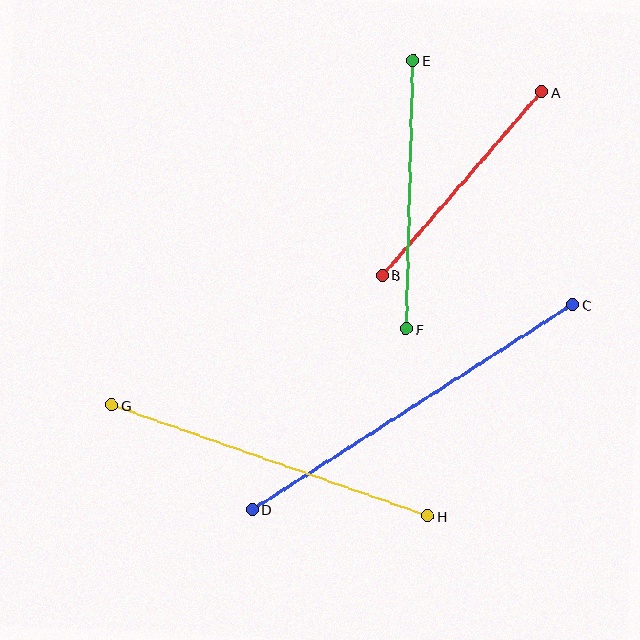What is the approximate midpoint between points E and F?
The midpoint is at approximately (410, 195) pixels.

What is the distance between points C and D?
The distance is approximately 380 pixels.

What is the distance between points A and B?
The distance is approximately 243 pixels.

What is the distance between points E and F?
The distance is approximately 268 pixels.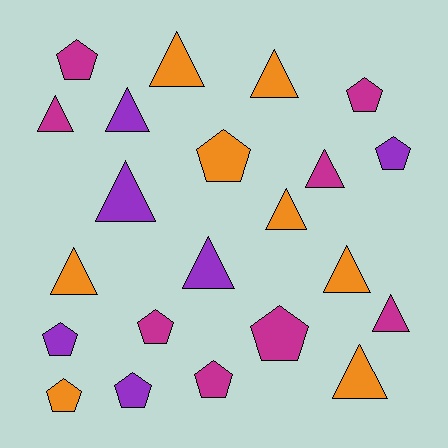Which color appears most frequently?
Orange, with 8 objects.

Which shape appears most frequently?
Triangle, with 12 objects.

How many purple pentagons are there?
There are 3 purple pentagons.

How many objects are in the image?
There are 22 objects.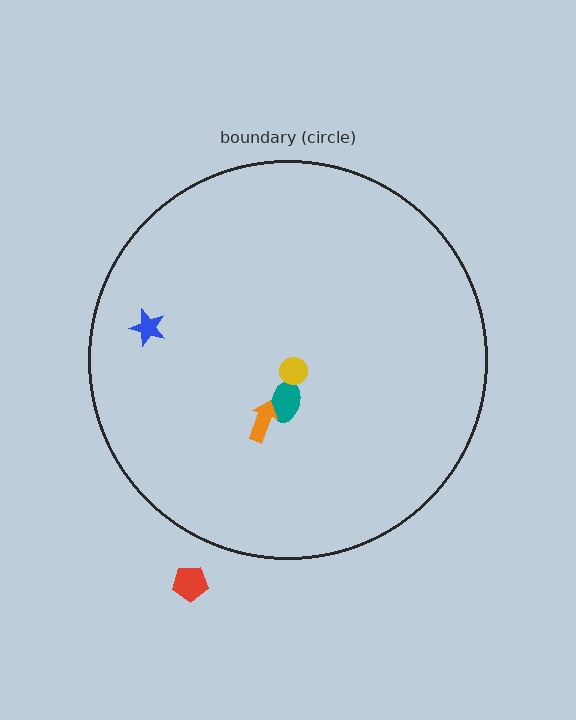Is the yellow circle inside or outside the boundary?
Inside.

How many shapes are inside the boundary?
4 inside, 1 outside.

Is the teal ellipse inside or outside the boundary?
Inside.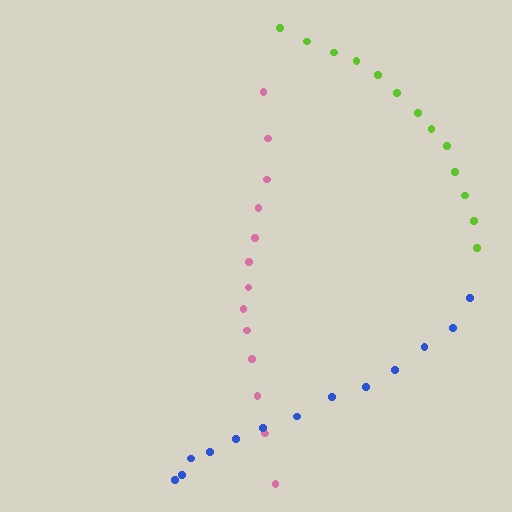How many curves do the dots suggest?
There are 3 distinct paths.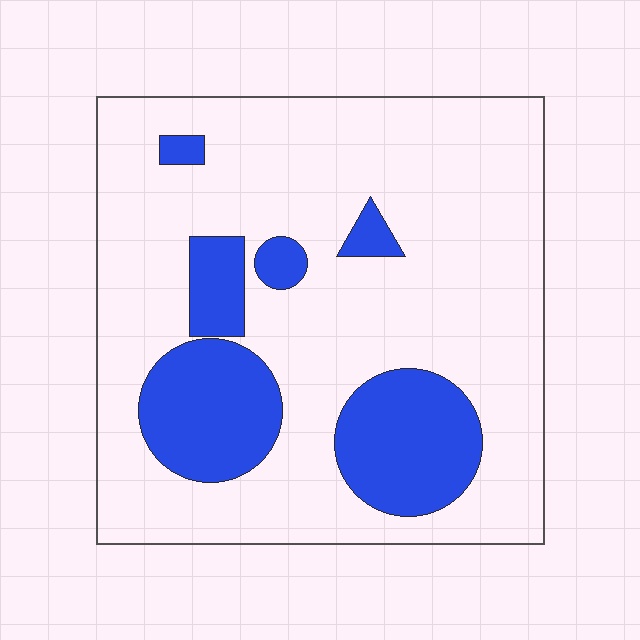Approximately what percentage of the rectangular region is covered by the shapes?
Approximately 25%.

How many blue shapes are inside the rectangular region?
6.